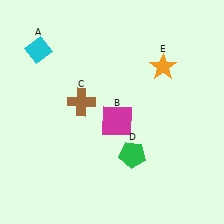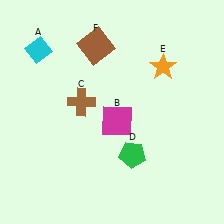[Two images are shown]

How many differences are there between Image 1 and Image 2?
There is 1 difference between the two images.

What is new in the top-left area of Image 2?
A brown square (F) was added in the top-left area of Image 2.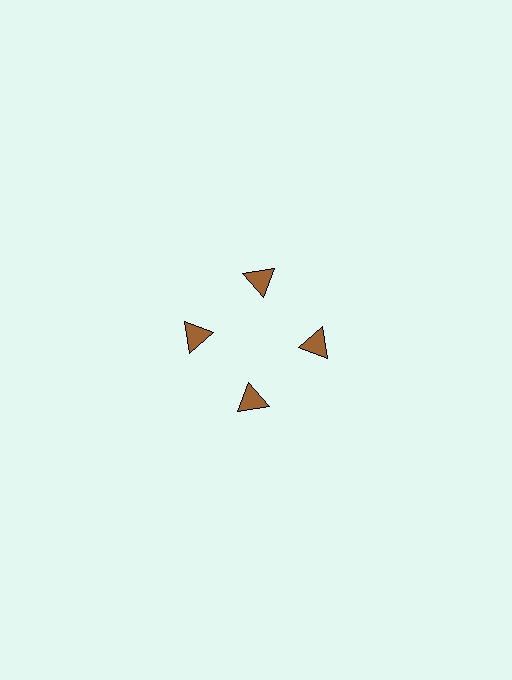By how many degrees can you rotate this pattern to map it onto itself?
The pattern maps onto itself every 90 degrees of rotation.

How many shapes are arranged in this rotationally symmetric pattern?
There are 4 shapes, arranged in 4 groups of 1.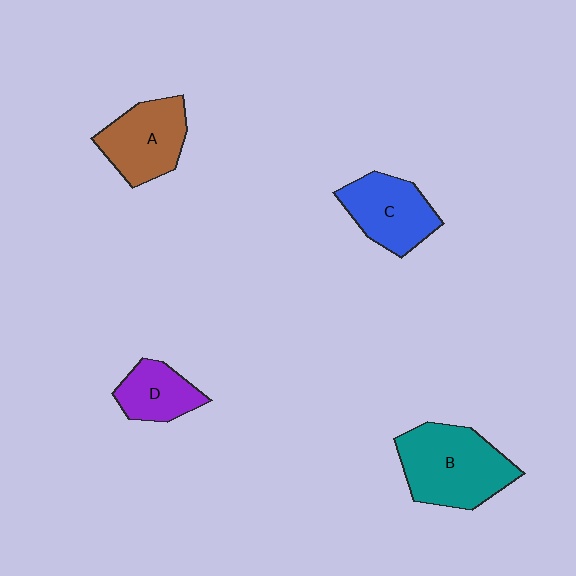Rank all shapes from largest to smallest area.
From largest to smallest: B (teal), A (brown), C (blue), D (purple).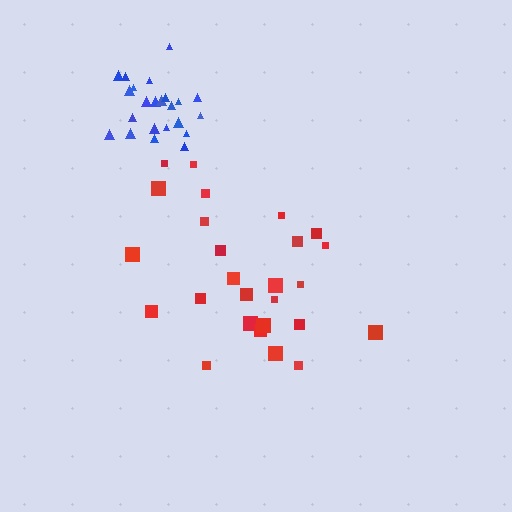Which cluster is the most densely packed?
Blue.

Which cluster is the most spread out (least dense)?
Red.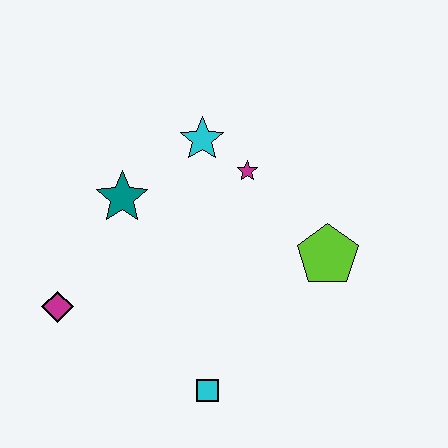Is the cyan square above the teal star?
No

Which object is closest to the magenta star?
The cyan star is closest to the magenta star.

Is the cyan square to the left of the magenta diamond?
No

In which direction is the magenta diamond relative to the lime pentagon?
The magenta diamond is to the left of the lime pentagon.